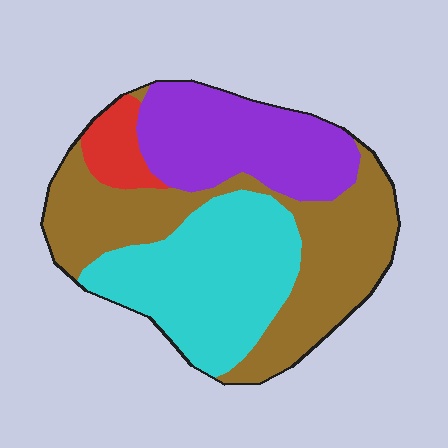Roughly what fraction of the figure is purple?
Purple takes up about one quarter (1/4) of the figure.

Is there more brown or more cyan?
Brown.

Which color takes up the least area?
Red, at roughly 5%.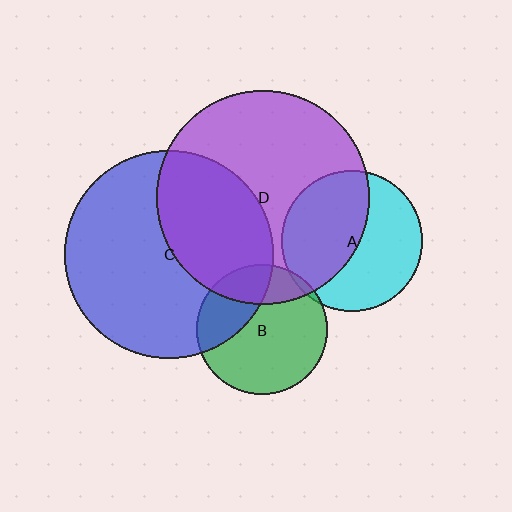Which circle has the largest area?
Circle D (purple).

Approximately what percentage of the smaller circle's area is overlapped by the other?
Approximately 20%.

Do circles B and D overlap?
Yes.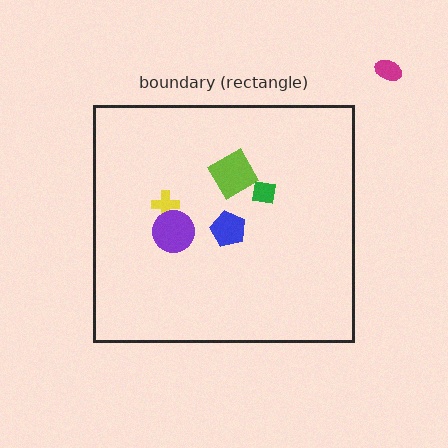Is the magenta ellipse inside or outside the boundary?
Outside.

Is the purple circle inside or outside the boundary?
Inside.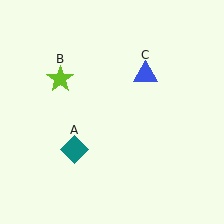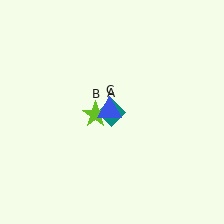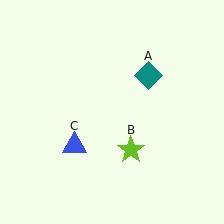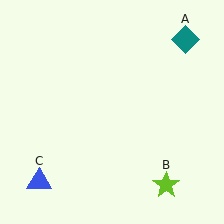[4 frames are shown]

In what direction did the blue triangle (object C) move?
The blue triangle (object C) moved down and to the left.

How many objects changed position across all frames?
3 objects changed position: teal diamond (object A), lime star (object B), blue triangle (object C).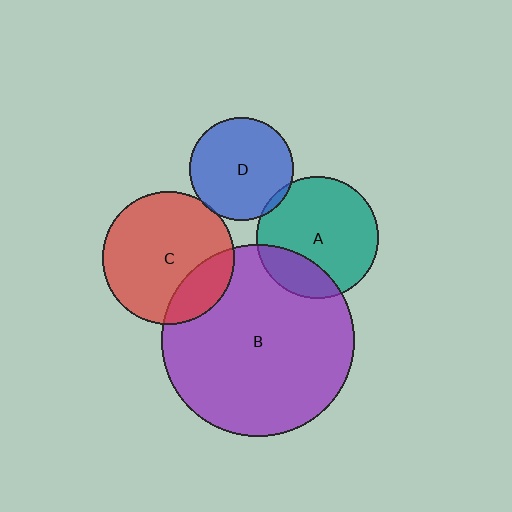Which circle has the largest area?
Circle B (purple).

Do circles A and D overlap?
Yes.